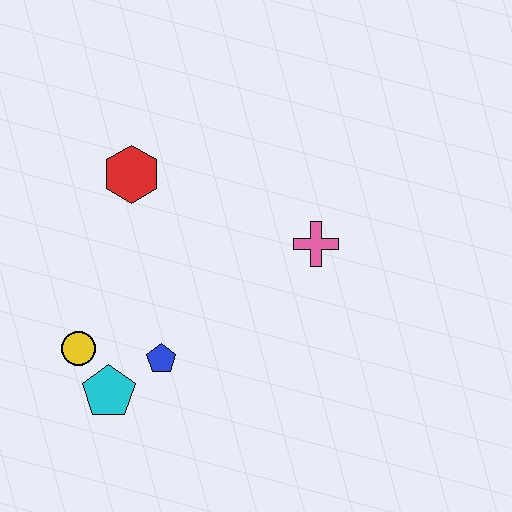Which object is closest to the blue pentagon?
The cyan pentagon is closest to the blue pentagon.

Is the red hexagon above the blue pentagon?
Yes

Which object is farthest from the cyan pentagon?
The pink cross is farthest from the cyan pentagon.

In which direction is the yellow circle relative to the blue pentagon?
The yellow circle is to the left of the blue pentagon.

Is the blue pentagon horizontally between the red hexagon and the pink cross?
Yes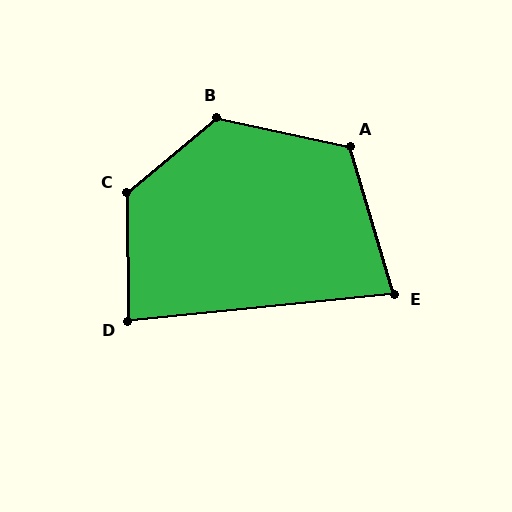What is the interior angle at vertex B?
Approximately 128 degrees (obtuse).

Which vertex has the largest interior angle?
C, at approximately 130 degrees.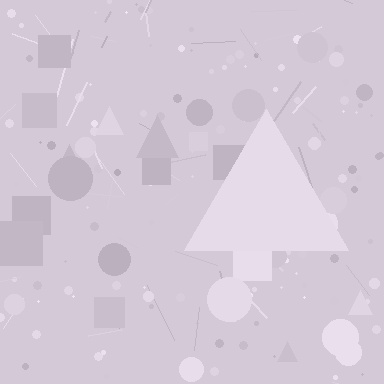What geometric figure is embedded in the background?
A triangle is embedded in the background.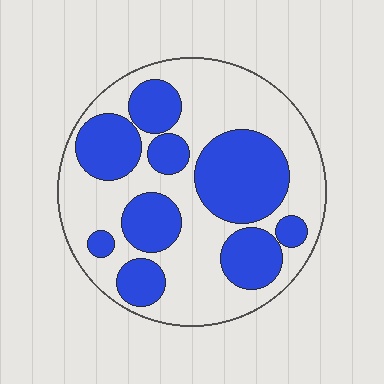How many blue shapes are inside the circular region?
9.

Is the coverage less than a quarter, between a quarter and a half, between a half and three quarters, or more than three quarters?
Between a quarter and a half.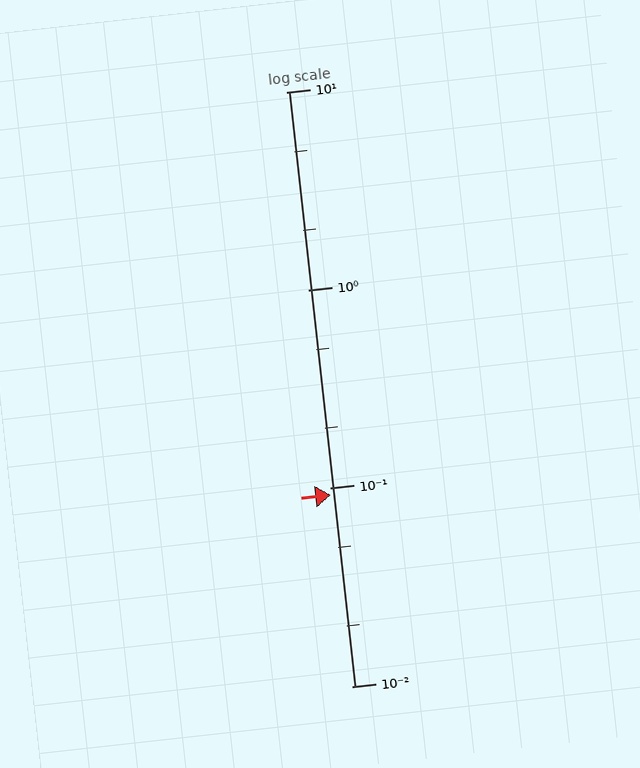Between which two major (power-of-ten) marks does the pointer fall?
The pointer is between 0.01 and 0.1.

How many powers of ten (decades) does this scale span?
The scale spans 3 decades, from 0.01 to 10.